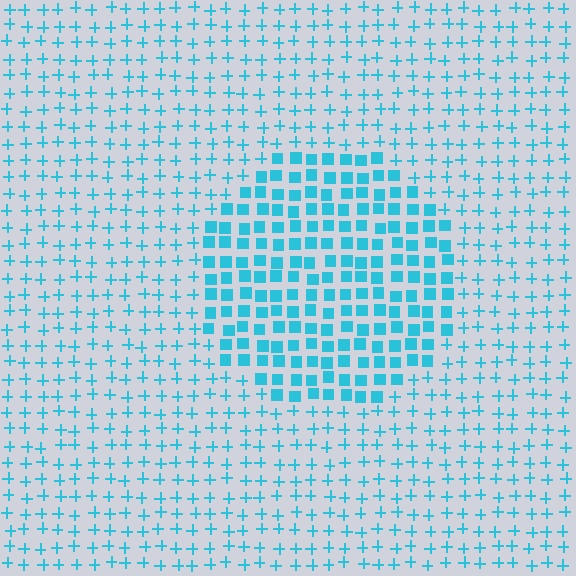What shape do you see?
I see a circle.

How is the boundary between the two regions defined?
The boundary is defined by a change in element shape: squares inside vs. plus signs outside. All elements share the same color and spacing.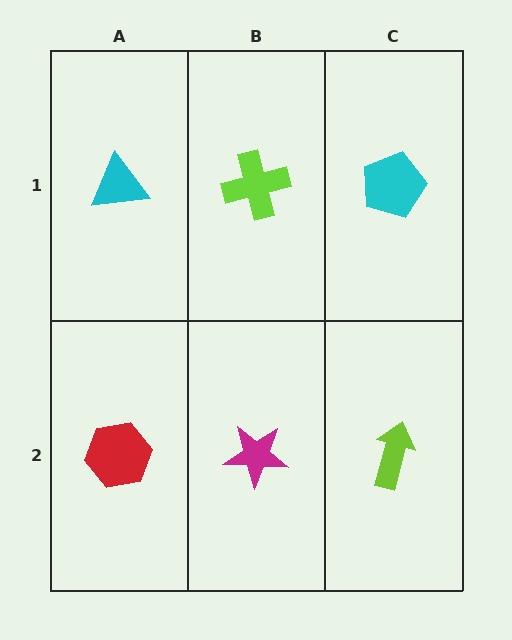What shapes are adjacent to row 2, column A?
A cyan triangle (row 1, column A), a magenta star (row 2, column B).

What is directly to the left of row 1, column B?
A cyan triangle.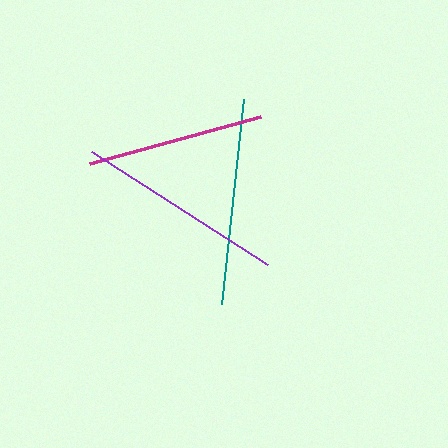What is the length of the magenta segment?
The magenta segment is approximately 178 pixels long.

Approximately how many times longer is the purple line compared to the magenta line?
The purple line is approximately 1.2 times the length of the magenta line.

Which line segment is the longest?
The purple line is the longest at approximately 210 pixels.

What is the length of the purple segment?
The purple segment is approximately 210 pixels long.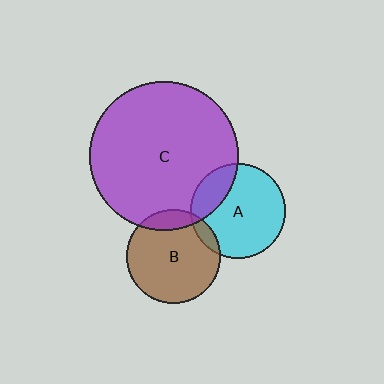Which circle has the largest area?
Circle C (purple).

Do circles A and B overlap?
Yes.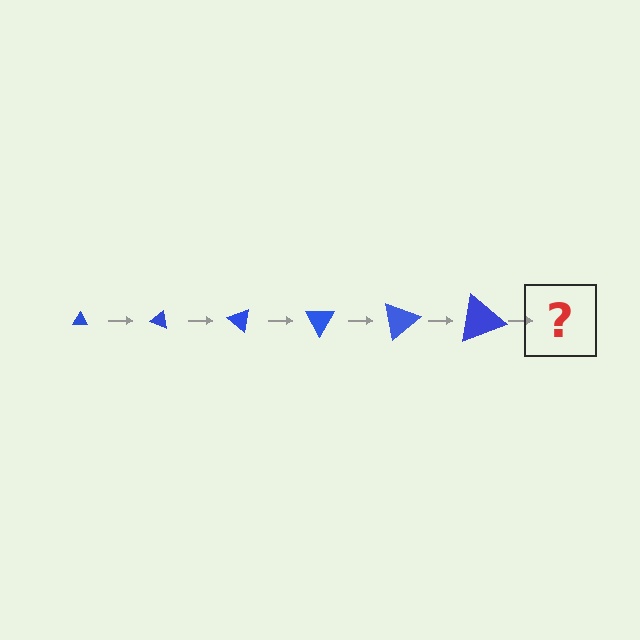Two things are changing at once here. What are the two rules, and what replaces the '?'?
The two rules are that the triangle grows larger each step and it rotates 20 degrees each step. The '?' should be a triangle, larger than the previous one and rotated 120 degrees from the start.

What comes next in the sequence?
The next element should be a triangle, larger than the previous one and rotated 120 degrees from the start.